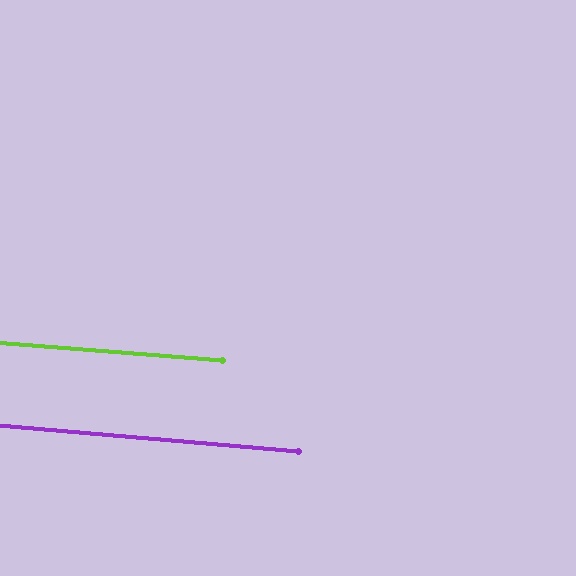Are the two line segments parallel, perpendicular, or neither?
Parallel — their directions differ by only 0.6°.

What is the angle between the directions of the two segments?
Approximately 1 degree.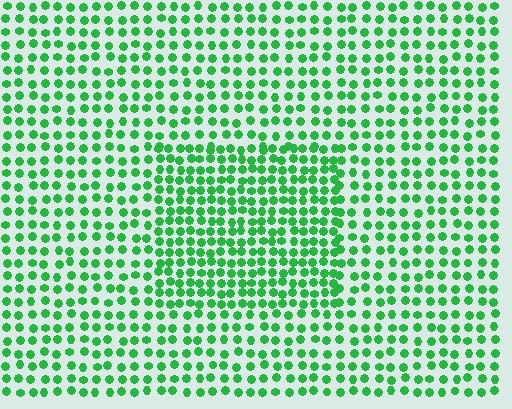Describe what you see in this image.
The image contains small green elements arranged at two different densities. A rectangle-shaped region is visible where the elements are more densely packed than the surrounding area.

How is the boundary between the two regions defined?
The boundary is defined by a change in element density (approximately 1.6x ratio). All elements are the same color, size, and shape.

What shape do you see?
I see a rectangle.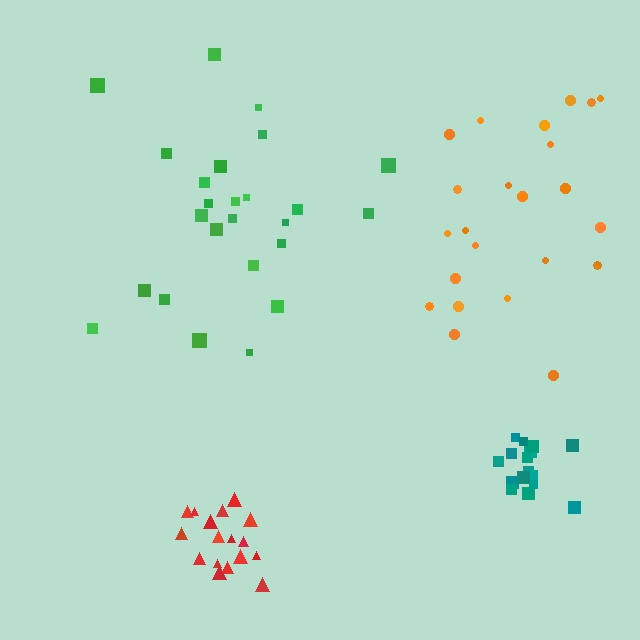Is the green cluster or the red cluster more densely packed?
Red.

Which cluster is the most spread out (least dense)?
Orange.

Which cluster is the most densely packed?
Teal.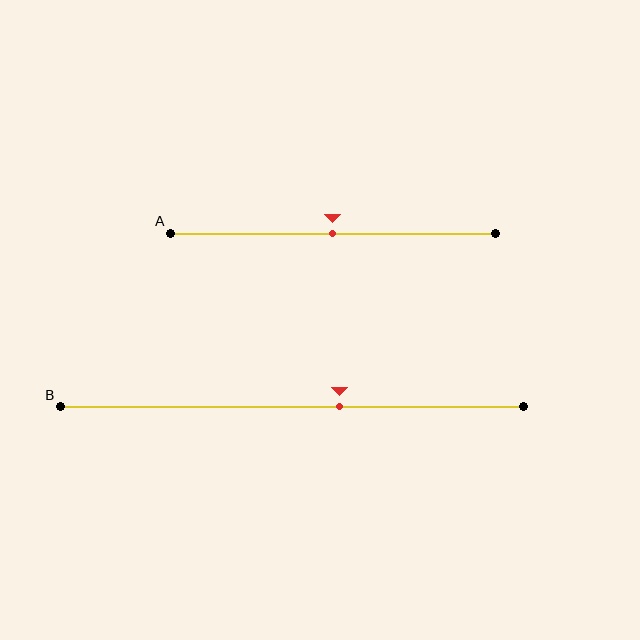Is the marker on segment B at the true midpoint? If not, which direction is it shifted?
No, the marker on segment B is shifted to the right by about 10% of the segment length.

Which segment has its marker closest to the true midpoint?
Segment A has its marker closest to the true midpoint.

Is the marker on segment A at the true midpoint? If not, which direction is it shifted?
Yes, the marker on segment A is at the true midpoint.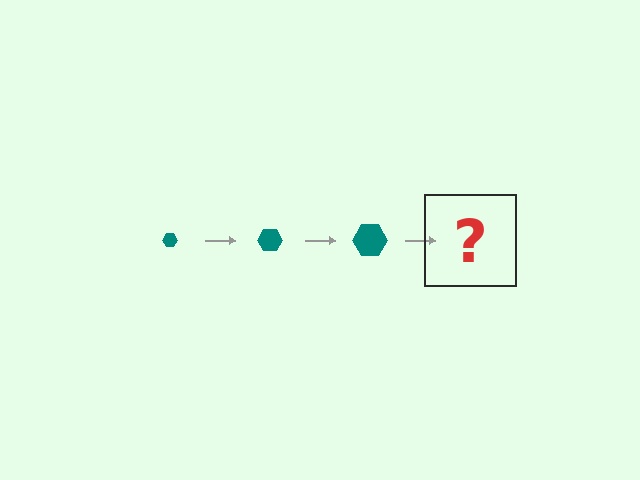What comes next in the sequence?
The next element should be a teal hexagon, larger than the previous one.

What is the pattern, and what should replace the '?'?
The pattern is that the hexagon gets progressively larger each step. The '?' should be a teal hexagon, larger than the previous one.